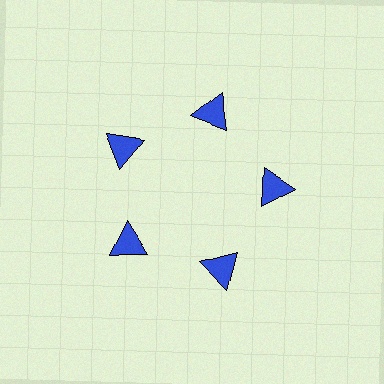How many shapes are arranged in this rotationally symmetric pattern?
There are 5 shapes, arranged in 5 groups of 1.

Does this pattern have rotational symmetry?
Yes, this pattern has 5-fold rotational symmetry. It looks the same after rotating 72 degrees around the center.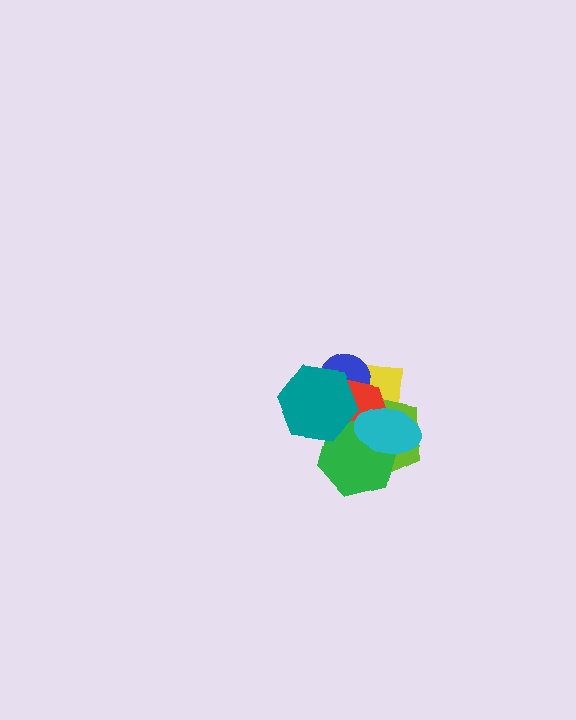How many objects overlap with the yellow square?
6 objects overlap with the yellow square.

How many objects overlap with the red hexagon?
6 objects overlap with the red hexagon.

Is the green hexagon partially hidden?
Yes, it is partially covered by another shape.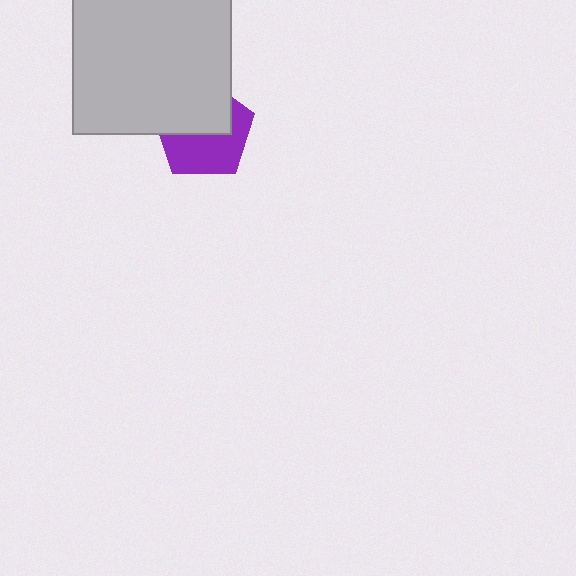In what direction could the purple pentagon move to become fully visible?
The purple pentagon could move down. That would shift it out from behind the light gray rectangle entirely.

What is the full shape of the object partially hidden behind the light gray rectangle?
The partially hidden object is a purple pentagon.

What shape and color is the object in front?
The object in front is a light gray rectangle.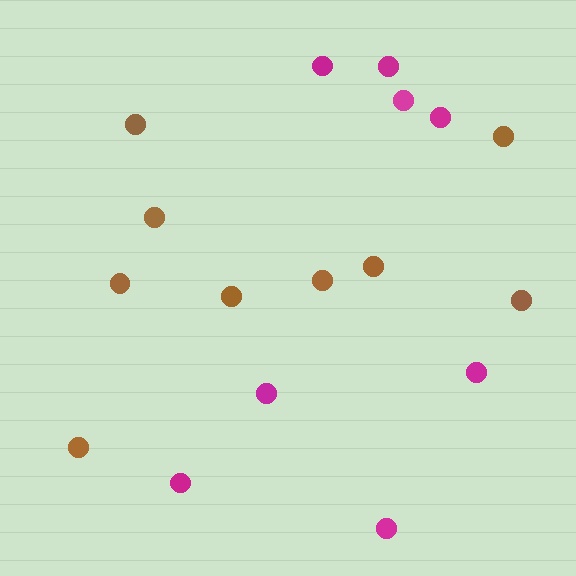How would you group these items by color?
There are 2 groups: one group of brown circles (9) and one group of magenta circles (8).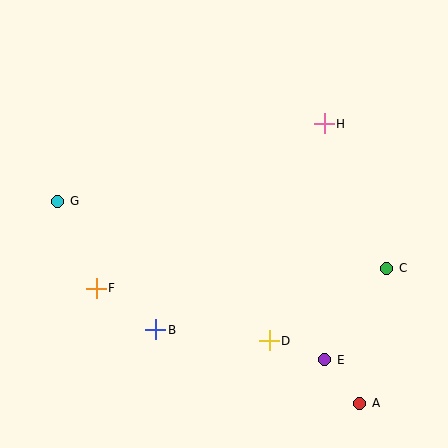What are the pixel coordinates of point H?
Point H is at (324, 124).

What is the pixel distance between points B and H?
The distance between B and H is 266 pixels.